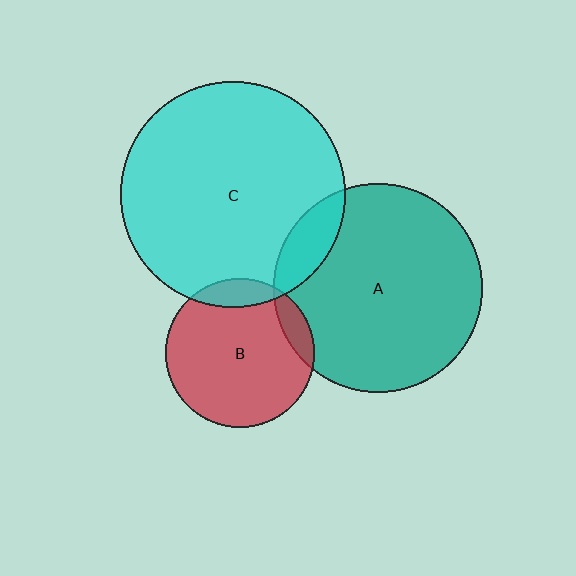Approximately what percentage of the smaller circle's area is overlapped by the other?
Approximately 10%.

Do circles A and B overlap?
Yes.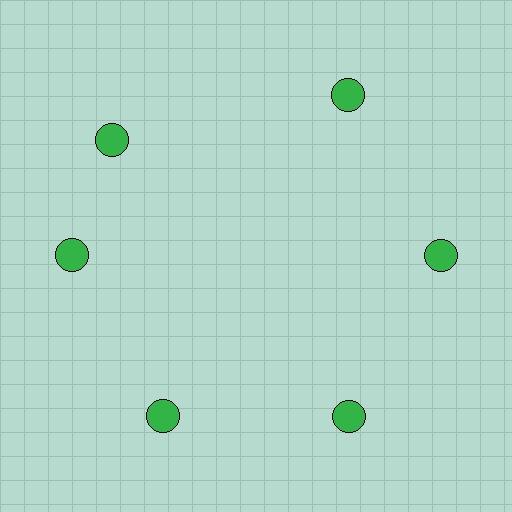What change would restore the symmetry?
The symmetry would be restored by rotating it back into even spacing with its neighbors so that all 6 circles sit at equal angles and equal distance from the center.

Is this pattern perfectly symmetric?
No. The 6 green circles are arranged in a ring, but one element near the 11 o'clock position is rotated out of alignment along the ring, breaking the 6-fold rotational symmetry.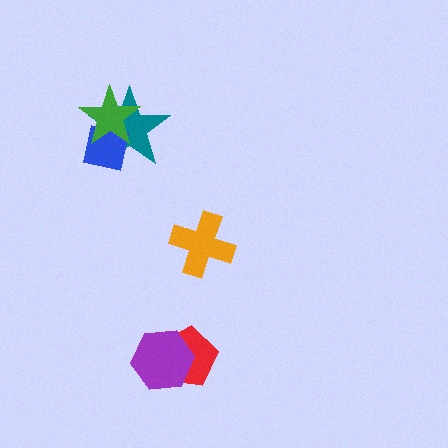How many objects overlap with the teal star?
2 objects overlap with the teal star.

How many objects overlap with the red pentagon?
1 object overlaps with the red pentagon.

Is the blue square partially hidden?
Yes, it is partially covered by another shape.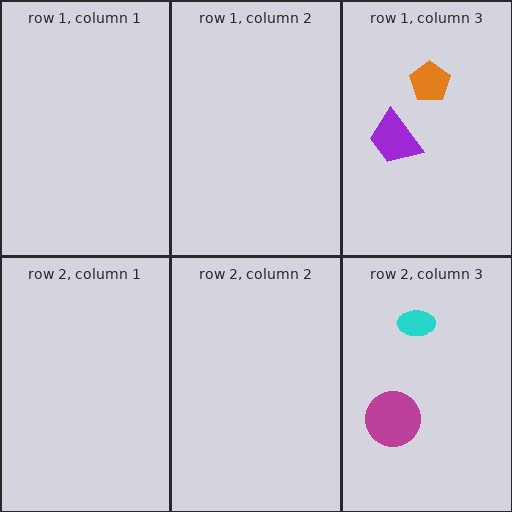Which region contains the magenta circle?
The row 2, column 3 region.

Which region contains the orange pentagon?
The row 1, column 3 region.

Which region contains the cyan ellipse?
The row 2, column 3 region.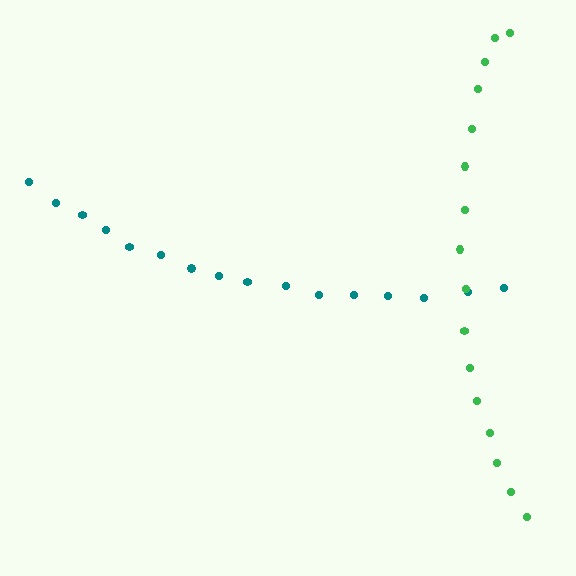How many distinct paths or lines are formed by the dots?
There are 2 distinct paths.